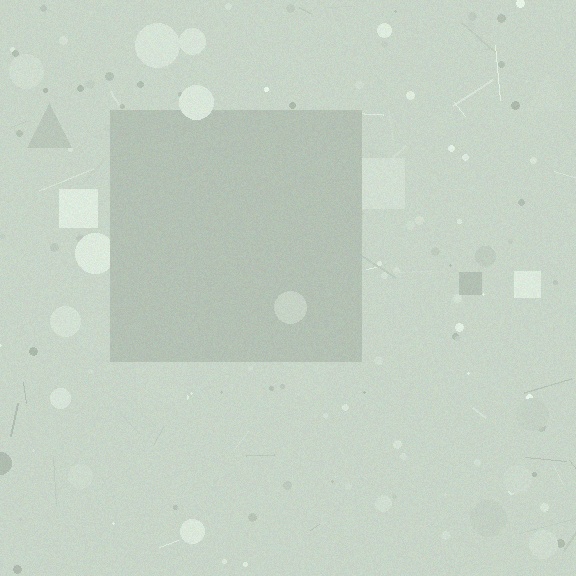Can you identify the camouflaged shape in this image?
The camouflaged shape is a square.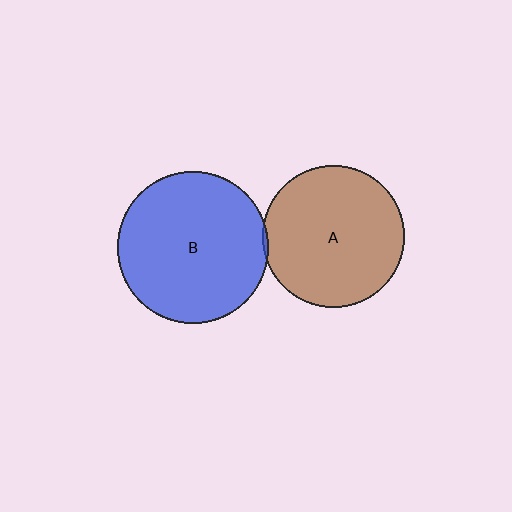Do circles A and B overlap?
Yes.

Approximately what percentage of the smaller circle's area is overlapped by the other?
Approximately 5%.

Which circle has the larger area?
Circle B (blue).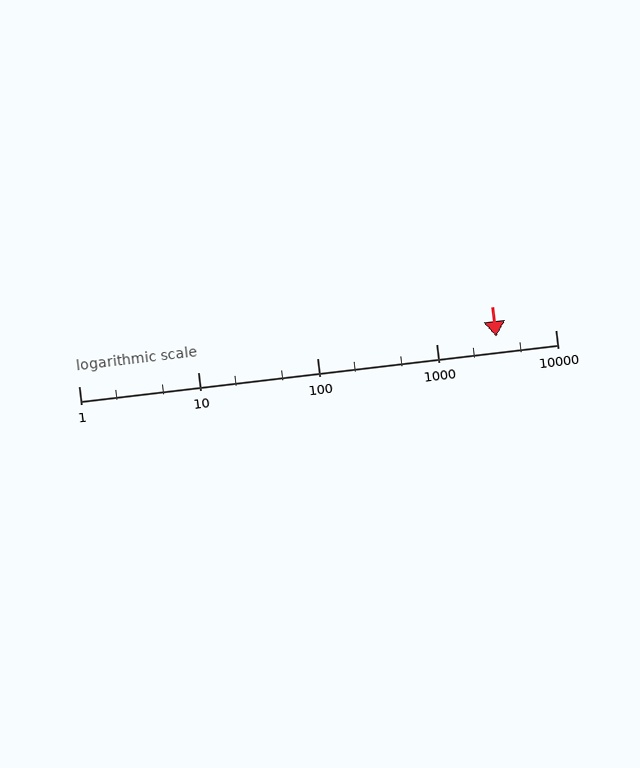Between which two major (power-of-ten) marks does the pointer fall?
The pointer is between 1000 and 10000.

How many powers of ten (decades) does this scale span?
The scale spans 4 decades, from 1 to 10000.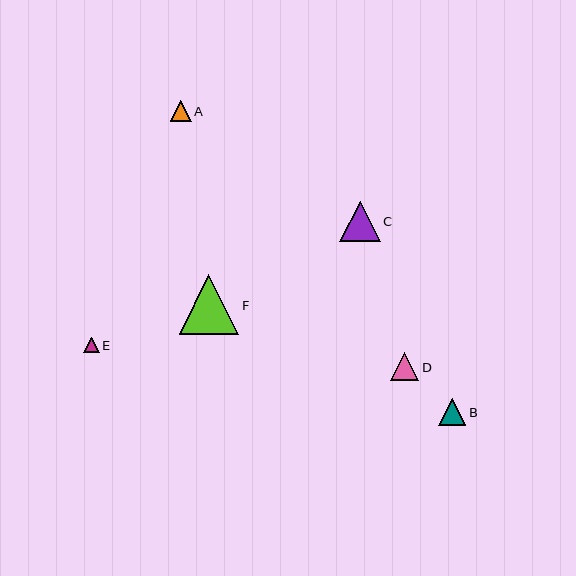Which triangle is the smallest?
Triangle E is the smallest with a size of approximately 15 pixels.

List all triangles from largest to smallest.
From largest to smallest: F, C, D, B, A, E.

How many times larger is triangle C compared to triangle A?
Triangle C is approximately 2.0 times the size of triangle A.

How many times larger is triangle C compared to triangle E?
Triangle C is approximately 2.6 times the size of triangle E.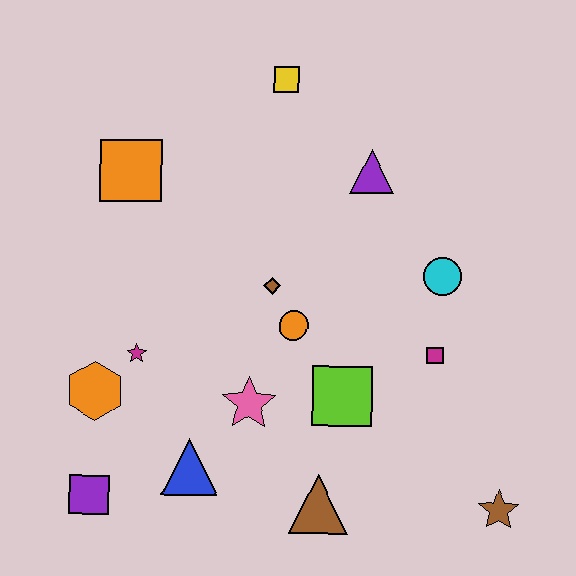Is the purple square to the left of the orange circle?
Yes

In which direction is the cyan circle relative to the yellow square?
The cyan circle is below the yellow square.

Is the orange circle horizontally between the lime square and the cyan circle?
No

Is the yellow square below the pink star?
No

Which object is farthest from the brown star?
The orange square is farthest from the brown star.